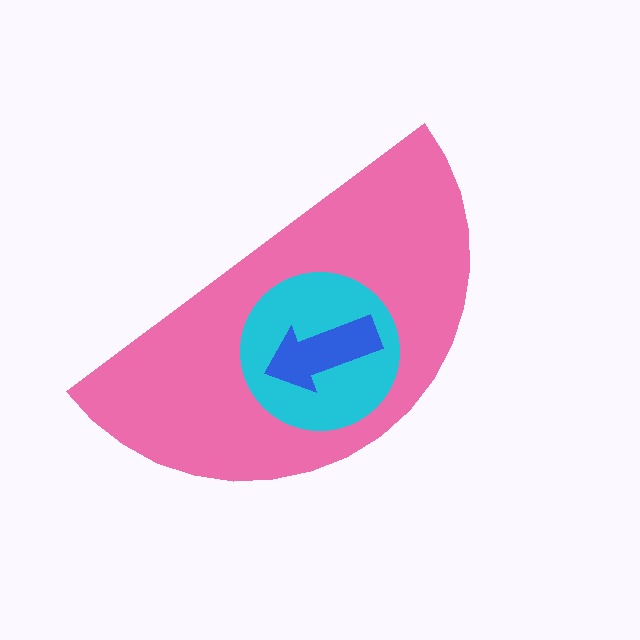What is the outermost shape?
The pink semicircle.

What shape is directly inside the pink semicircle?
The cyan circle.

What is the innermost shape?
The blue arrow.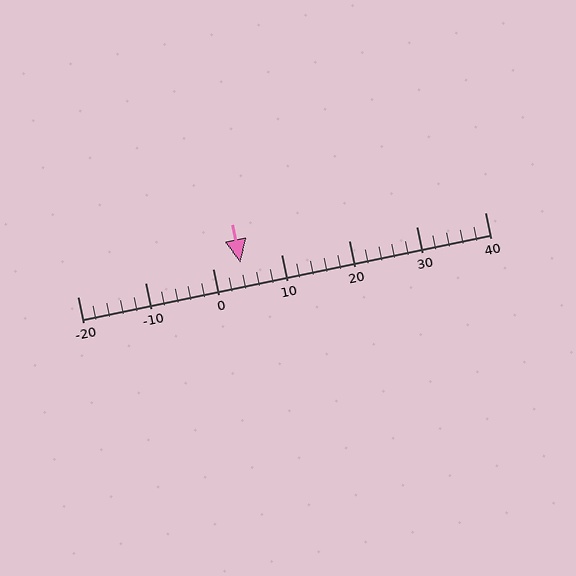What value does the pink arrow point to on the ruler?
The pink arrow points to approximately 4.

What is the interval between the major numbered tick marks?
The major tick marks are spaced 10 units apart.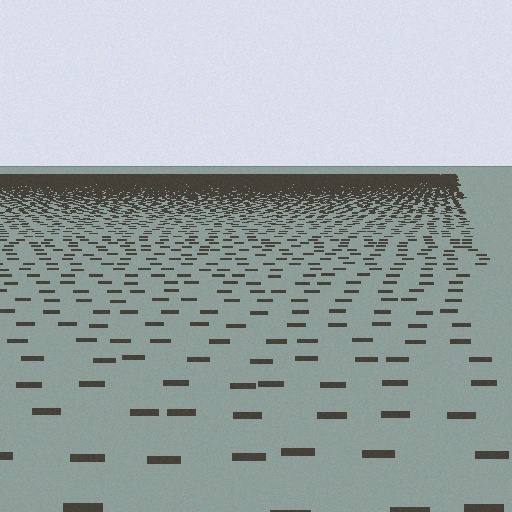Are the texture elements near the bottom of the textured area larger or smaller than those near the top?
Larger. Near the bottom, elements are closer to the viewer and appear at a bigger on-screen size.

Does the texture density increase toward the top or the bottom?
Density increases toward the top.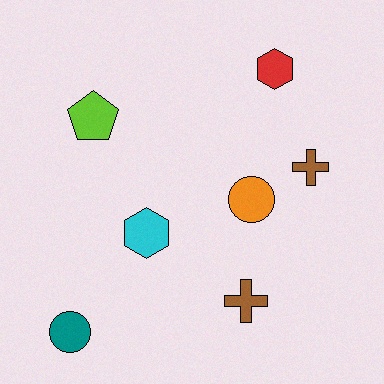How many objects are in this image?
There are 7 objects.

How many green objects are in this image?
There are no green objects.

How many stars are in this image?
There are no stars.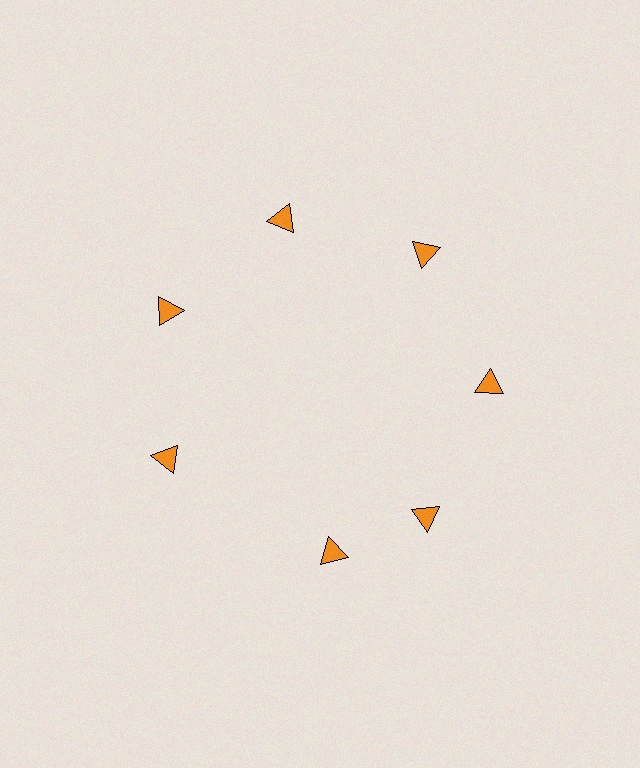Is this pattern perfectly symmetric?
No. The 7 orange triangles are arranged in a ring, but one element near the 6 o'clock position is rotated out of alignment along the ring, breaking the 7-fold rotational symmetry.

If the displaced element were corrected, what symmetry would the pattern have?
It would have 7-fold rotational symmetry — the pattern would map onto itself every 51 degrees.